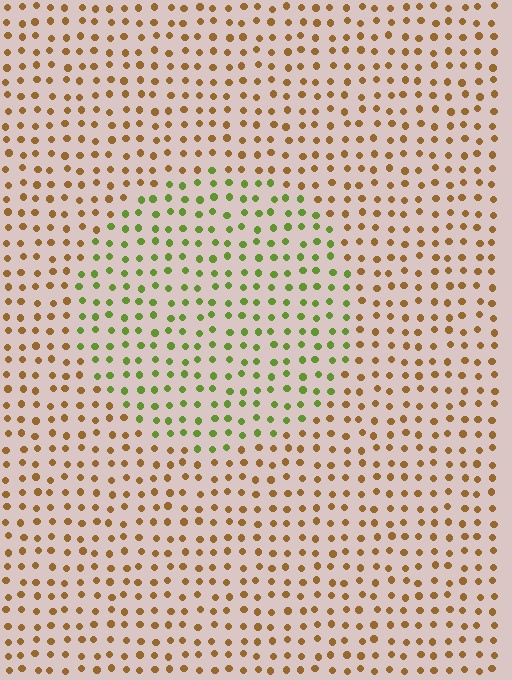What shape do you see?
I see a circle.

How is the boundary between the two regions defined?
The boundary is defined purely by a slight shift in hue (about 58 degrees). Spacing, size, and orientation are identical on both sides.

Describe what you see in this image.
The image is filled with small brown elements in a uniform arrangement. A circle-shaped region is visible where the elements are tinted to a slightly different hue, forming a subtle color boundary.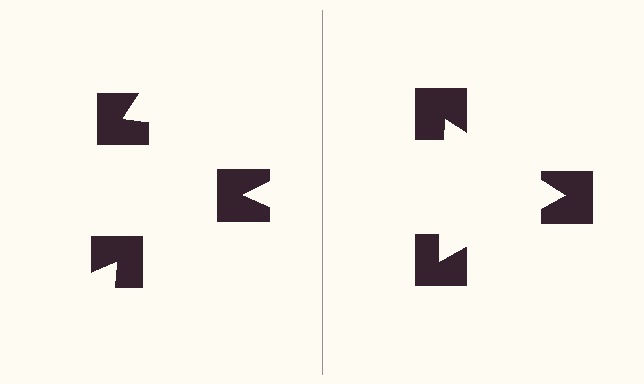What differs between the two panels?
The notched squares are positioned identically on both sides; only the wedge orientations differ. On the right they align to a triangle; on the left they are misaligned.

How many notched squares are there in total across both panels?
6 — 3 on each side.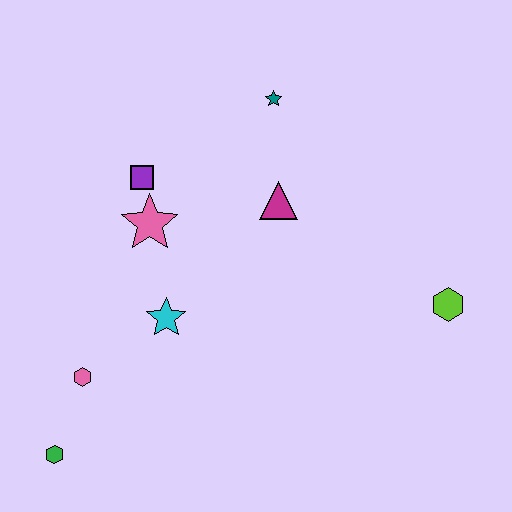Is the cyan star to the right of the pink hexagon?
Yes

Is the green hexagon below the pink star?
Yes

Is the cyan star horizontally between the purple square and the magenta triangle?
Yes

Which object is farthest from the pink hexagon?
The lime hexagon is farthest from the pink hexagon.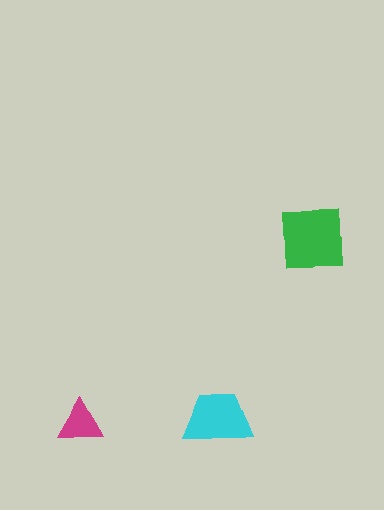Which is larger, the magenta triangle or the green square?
The green square.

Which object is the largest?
The green square.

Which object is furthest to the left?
The magenta triangle is leftmost.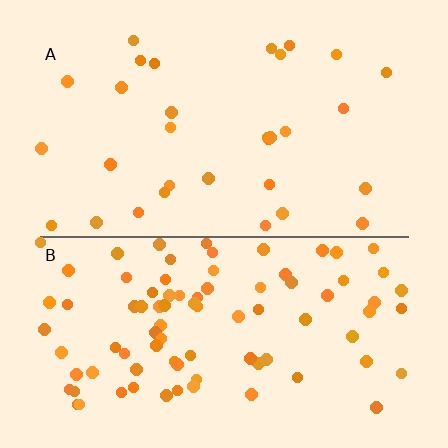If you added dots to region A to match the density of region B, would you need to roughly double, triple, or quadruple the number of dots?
Approximately triple.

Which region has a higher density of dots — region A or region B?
B (the bottom).